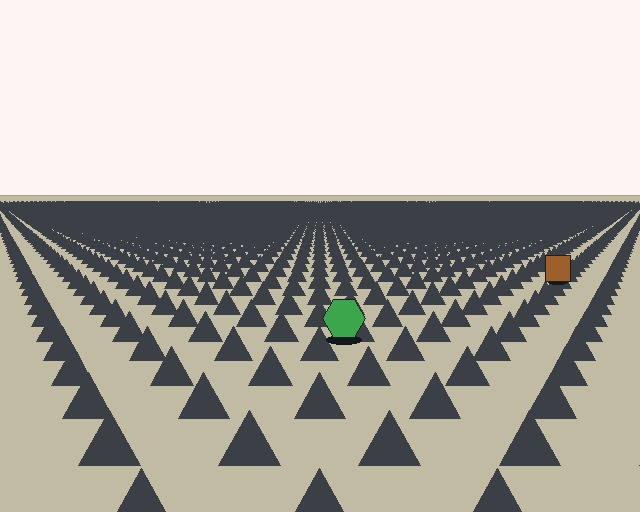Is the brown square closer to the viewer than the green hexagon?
No. The green hexagon is closer — you can tell from the texture gradient: the ground texture is coarser near it.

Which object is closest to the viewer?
The green hexagon is closest. The texture marks near it are larger and more spread out.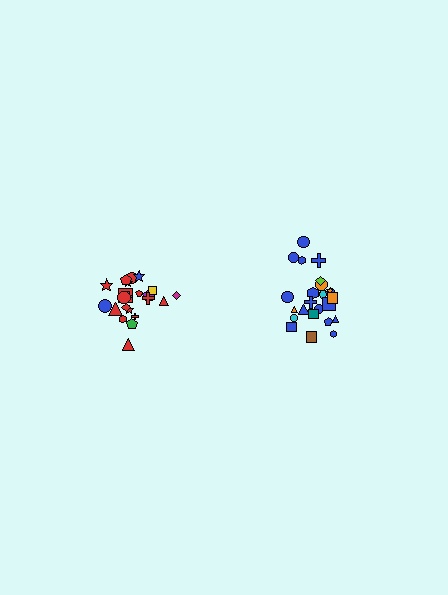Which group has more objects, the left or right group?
The right group.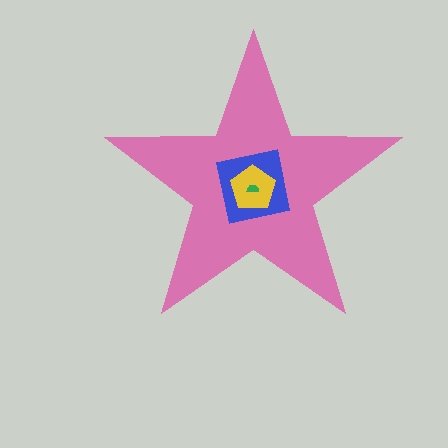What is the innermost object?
The green semicircle.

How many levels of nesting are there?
4.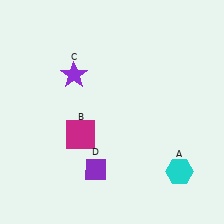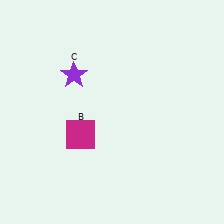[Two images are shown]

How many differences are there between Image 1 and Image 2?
There are 2 differences between the two images.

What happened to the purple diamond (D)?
The purple diamond (D) was removed in Image 2. It was in the bottom-left area of Image 1.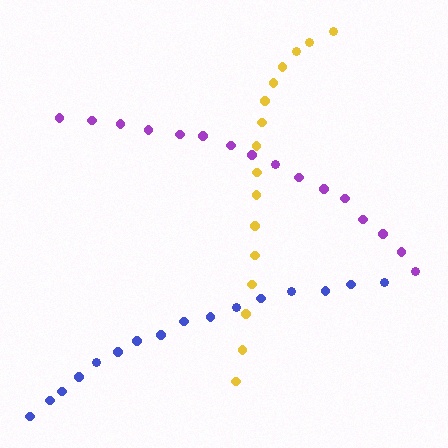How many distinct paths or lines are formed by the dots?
There are 3 distinct paths.